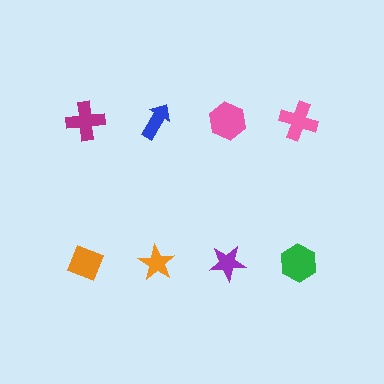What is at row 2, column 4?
A green hexagon.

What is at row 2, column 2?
An orange star.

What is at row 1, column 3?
A pink hexagon.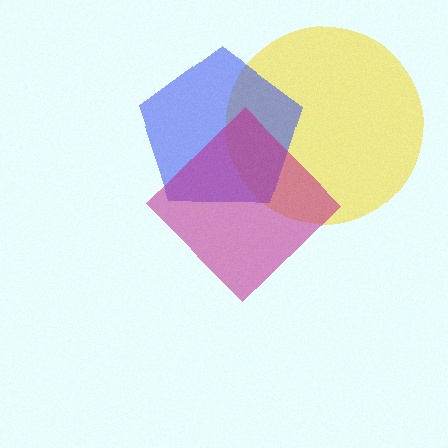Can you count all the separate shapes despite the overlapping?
Yes, there are 3 separate shapes.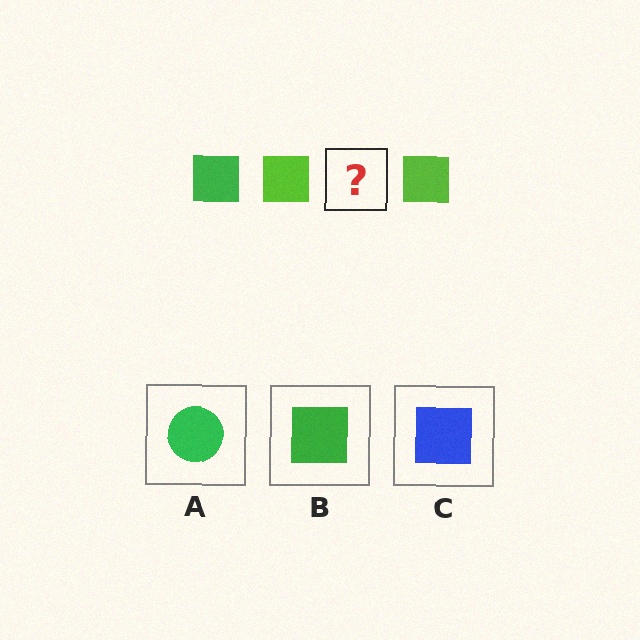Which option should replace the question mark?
Option B.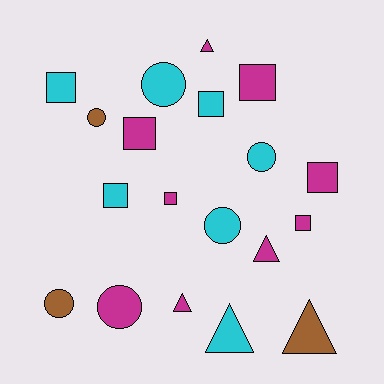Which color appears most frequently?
Magenta, with 9 objects.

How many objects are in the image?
There are 19 objects.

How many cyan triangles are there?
There is 1 cyan triangle.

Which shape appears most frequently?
Square, with 8 objects.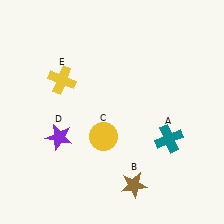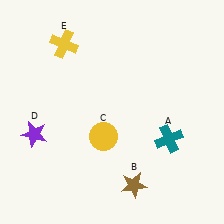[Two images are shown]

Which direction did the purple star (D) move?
The purple star (D) moved left.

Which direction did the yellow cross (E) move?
The yellow cross (E) moved up.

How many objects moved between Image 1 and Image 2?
2 objects moved between the two images.